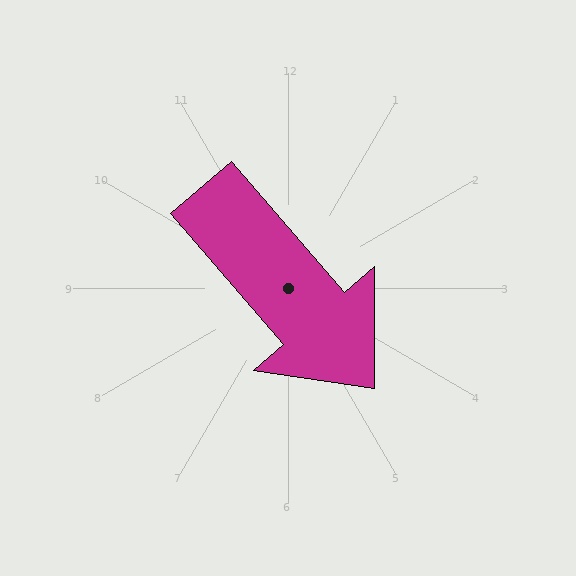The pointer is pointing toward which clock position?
Roughly 5 o'clock.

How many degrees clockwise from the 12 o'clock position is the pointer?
Approximately 139 degrees.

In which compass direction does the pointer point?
Southeast.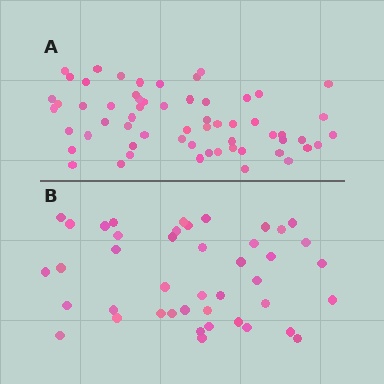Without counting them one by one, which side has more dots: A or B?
Region A (the top region) has more dots.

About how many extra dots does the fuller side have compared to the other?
Region A has approximately 15 more dots than region B.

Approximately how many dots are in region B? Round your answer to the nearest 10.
About 40 dots. (The exact count is 43, which rounds to 40.)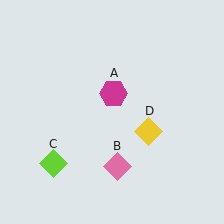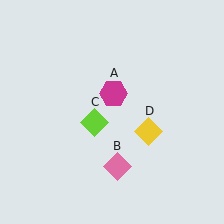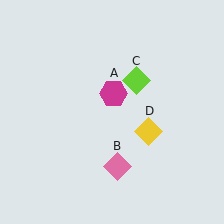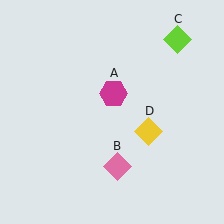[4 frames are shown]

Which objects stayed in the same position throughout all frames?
Magenta hexagon (object A) and pink diamond (object B) and yellow diamond (object D) remained stationary.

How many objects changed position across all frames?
1 object changed position: lime diamond (object C).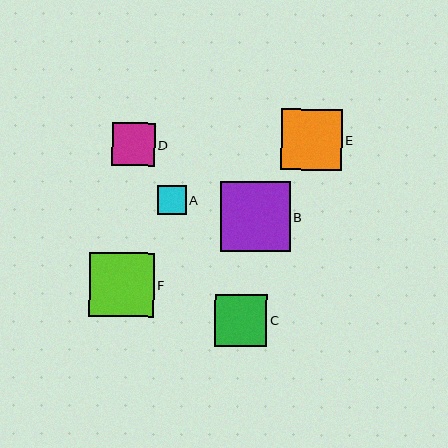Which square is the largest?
Square B is the largest with a size of approximately 70 pixels.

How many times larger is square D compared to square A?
Square D is approximately 1.5 times the size of square A.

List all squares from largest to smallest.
From largest to smallest: B, F, E, C, D, A.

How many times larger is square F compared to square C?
Square F is approximately 1.2 times the size of square C.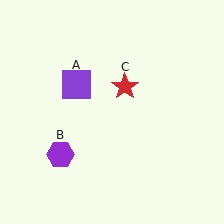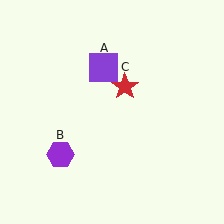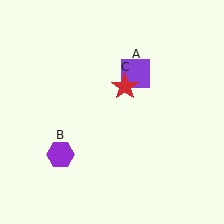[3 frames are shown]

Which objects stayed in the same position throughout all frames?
Purple hexagon (object B) and red star (object C) remained stationary.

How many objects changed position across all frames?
1 object changed position: purple square (object A).